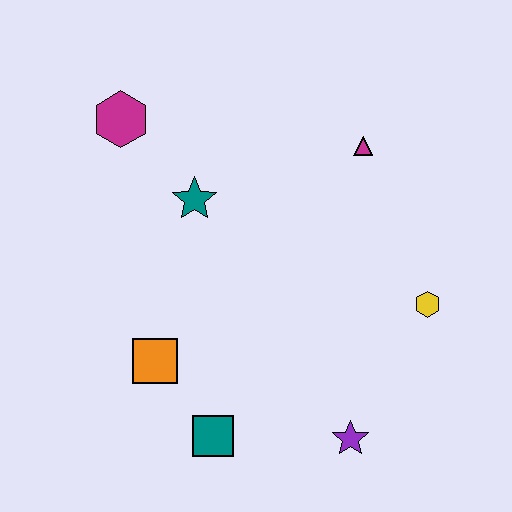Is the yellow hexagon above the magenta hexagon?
No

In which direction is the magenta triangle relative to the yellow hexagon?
The magenta triangle is above the yellow hexagon.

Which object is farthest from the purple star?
The magenta hexagon is farthest from the purple star.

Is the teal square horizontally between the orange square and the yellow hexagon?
Yes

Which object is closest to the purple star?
The teal square is closest to the purple star.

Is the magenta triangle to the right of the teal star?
Yes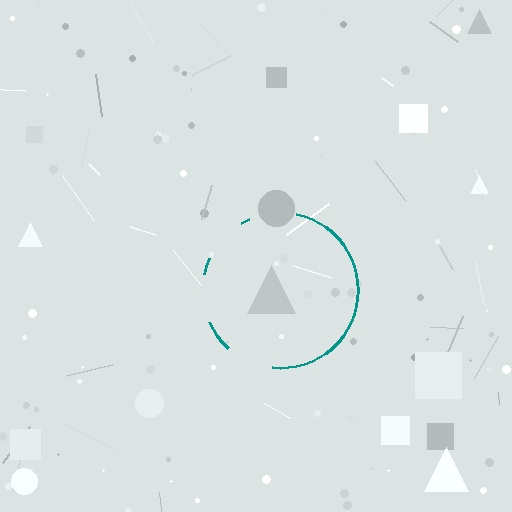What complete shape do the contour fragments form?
The contour fragments form a circle.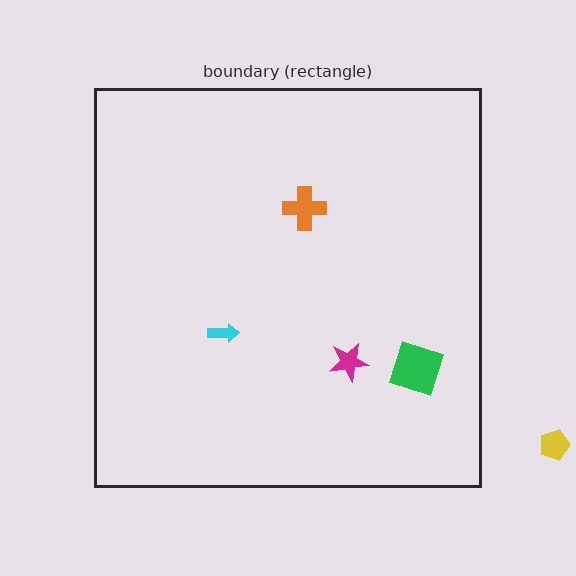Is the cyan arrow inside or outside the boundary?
Inside.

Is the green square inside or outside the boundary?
Inside.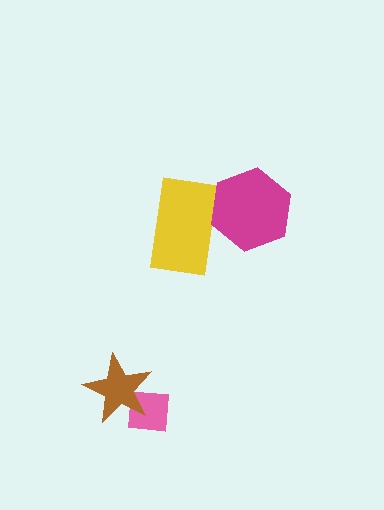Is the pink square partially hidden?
Yes, it is partially covered by another shape.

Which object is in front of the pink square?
The brown star is in front of the pink square.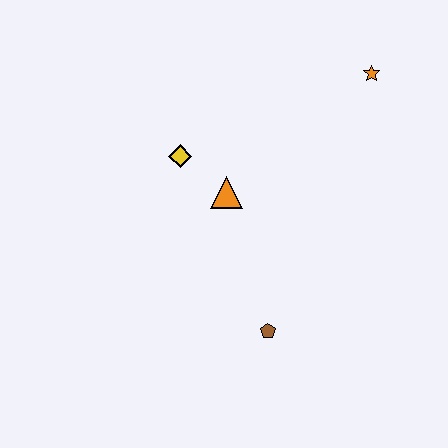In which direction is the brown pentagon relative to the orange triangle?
The brown pentagon is below the orange triangle.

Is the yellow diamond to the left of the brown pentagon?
Yes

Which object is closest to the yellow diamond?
The orange triangle is closest to the yellow diamond.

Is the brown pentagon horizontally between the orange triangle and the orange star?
Yes